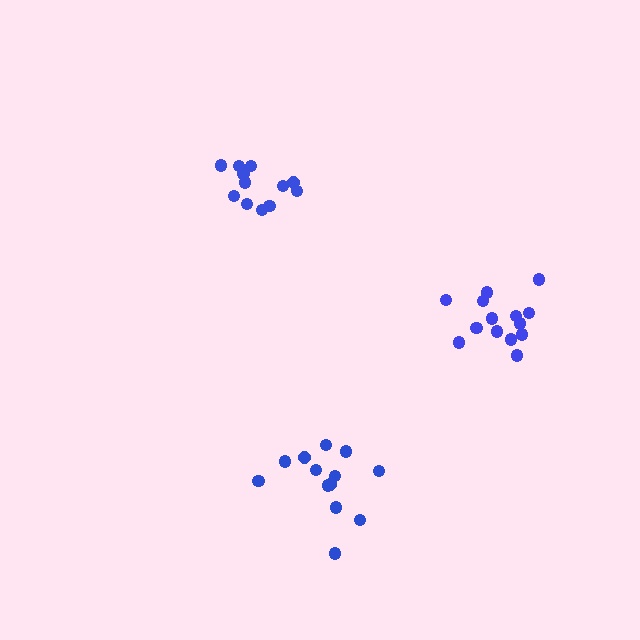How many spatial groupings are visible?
There are 3 spatial groupings.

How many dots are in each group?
Group 1: 13 dots, Group 2: 13 dots, Group 3: 14 dots (40 total).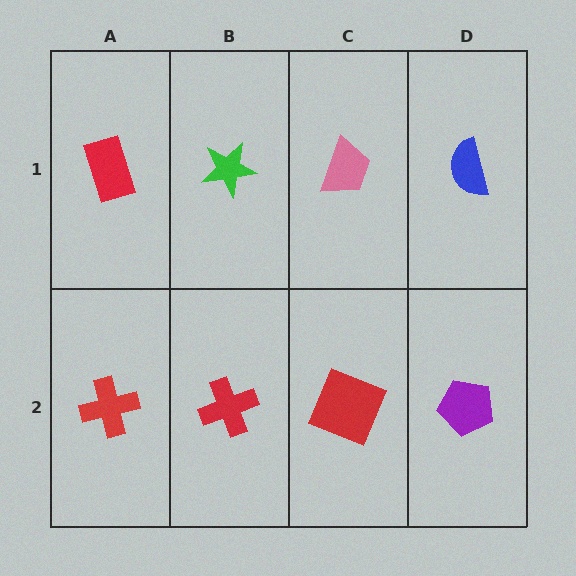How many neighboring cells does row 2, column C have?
3.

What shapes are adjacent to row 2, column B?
A green star (row 1, column B), a red cross (row 2, column A), a red square (row 2, column C).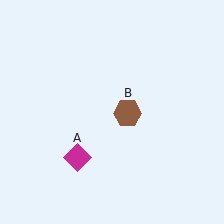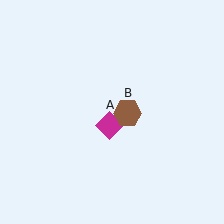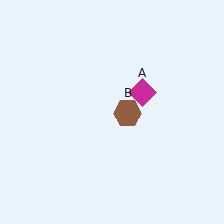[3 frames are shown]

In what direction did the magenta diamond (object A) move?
The magenta diamond (object A) moved up and to the right.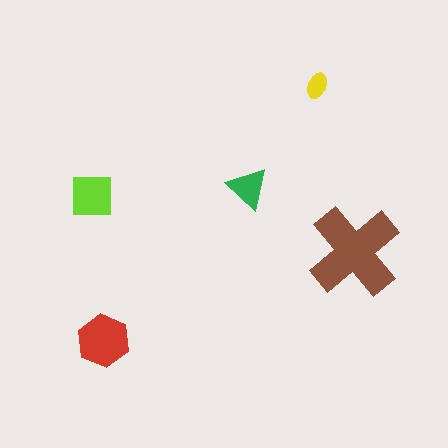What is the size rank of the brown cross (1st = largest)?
1st.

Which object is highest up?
The yellow ellipse is topmost.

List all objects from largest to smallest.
The brown cross, the red hexagon, the lime square, the green triangle, the yellow ellipse.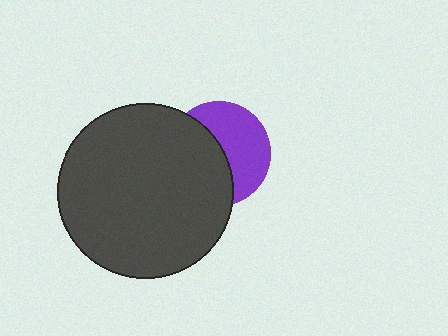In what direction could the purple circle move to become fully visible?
The purple circle could move right. That would shift it out from behind the dark gray circle entirely.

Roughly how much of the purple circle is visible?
About half of it is visible (roughly 50%).